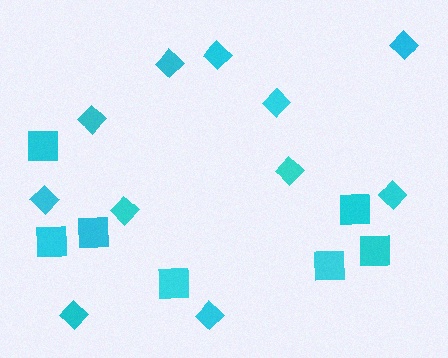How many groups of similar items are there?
There are 2 groups: one group of squares (7) and one group of diamonds (11).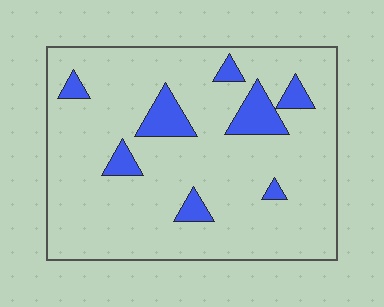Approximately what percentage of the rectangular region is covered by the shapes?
Approximately 10%.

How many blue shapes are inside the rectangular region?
8.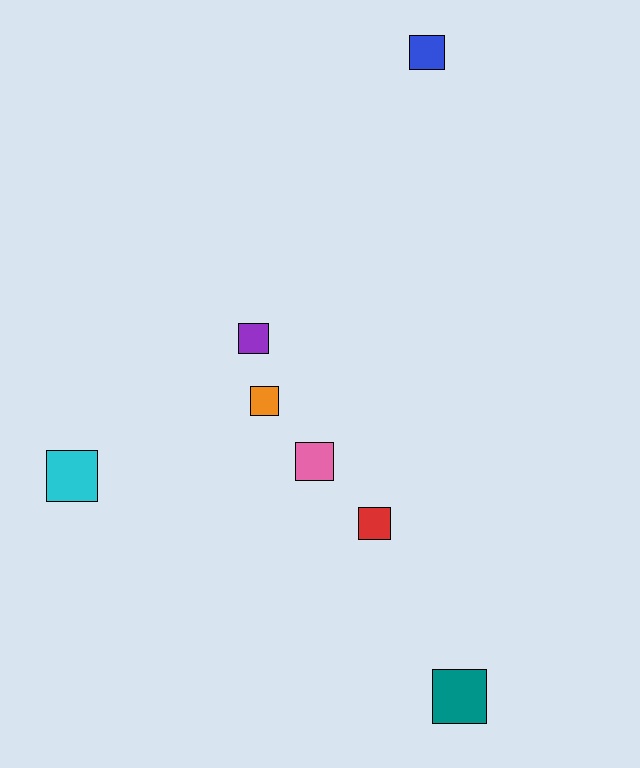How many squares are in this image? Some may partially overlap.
There are 7 squares.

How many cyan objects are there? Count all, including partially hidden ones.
There is 1 cyan object.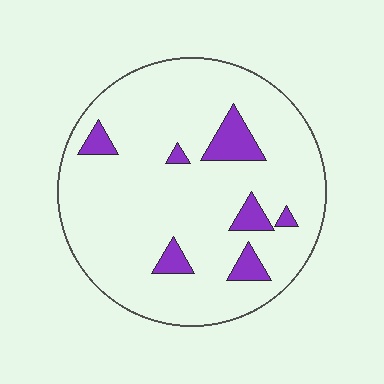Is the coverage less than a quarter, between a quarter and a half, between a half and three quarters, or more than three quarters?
Less than a quarter.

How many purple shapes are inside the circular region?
7.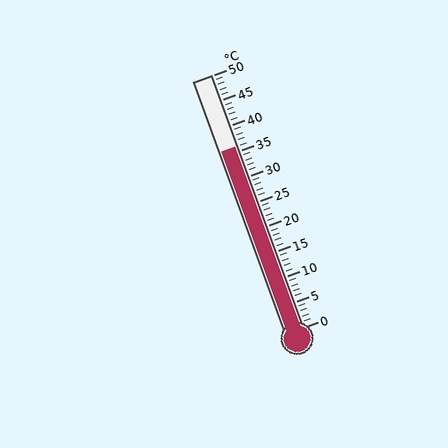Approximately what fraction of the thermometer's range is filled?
The thermometer is filled to approximately 70% of its range.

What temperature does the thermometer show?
The thermometer shows approximately 36°C.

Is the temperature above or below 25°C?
The temperature is above 25°C.